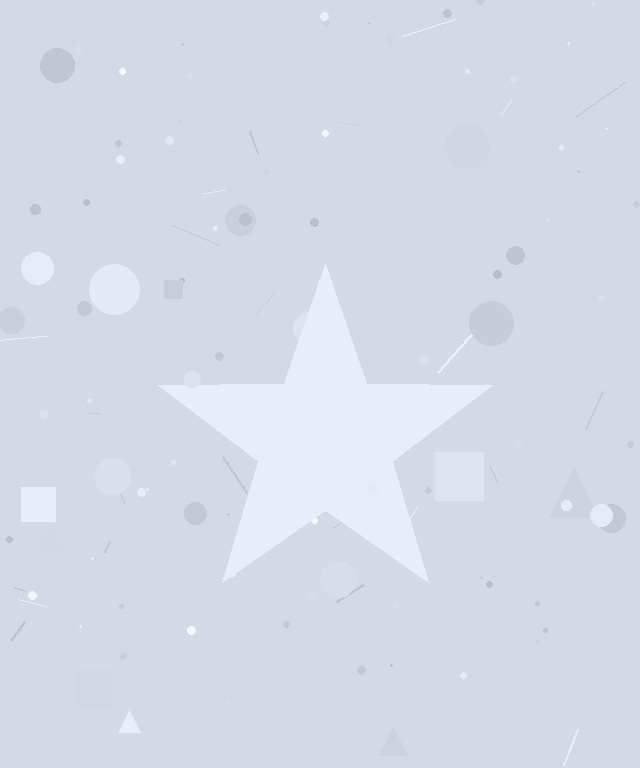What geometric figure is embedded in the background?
A star is embedded in the background.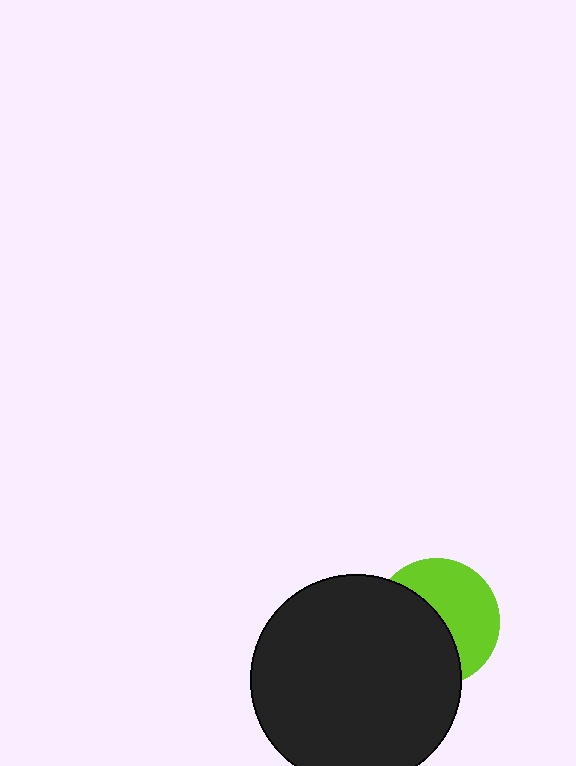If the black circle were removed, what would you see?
You would see the complete lime circle.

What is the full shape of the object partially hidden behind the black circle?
The partially hidden object is a lime circle.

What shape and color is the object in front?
The object in front is a black circle.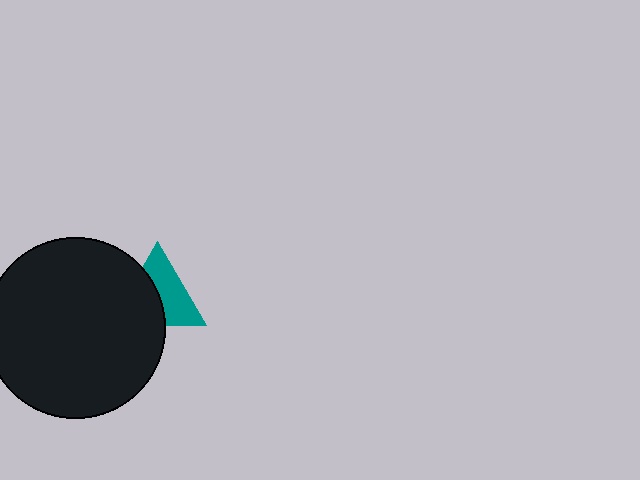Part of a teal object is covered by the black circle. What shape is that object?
It is a triangle.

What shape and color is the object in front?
The object in front is a black circle.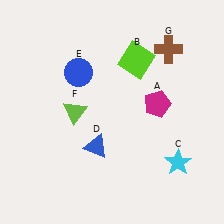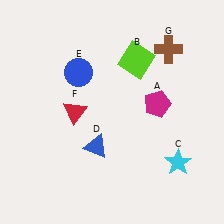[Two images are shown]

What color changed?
The triangle (F) changed from lime in Image 1 to red in Image 2.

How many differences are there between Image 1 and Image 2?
There is 1 difference between the two images.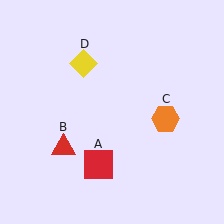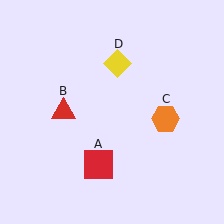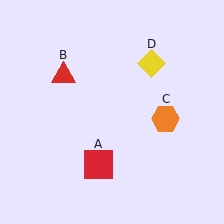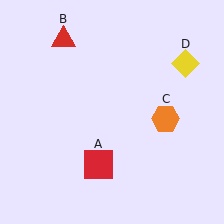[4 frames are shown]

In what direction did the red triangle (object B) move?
The red triangle (object B) moved up.